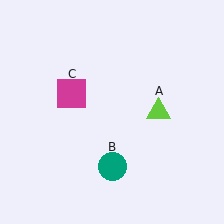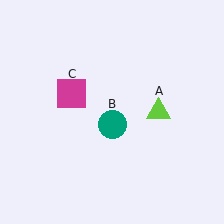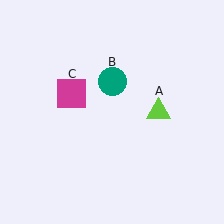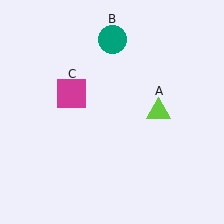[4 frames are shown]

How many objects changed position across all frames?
1 object changed position: teal circle (object B).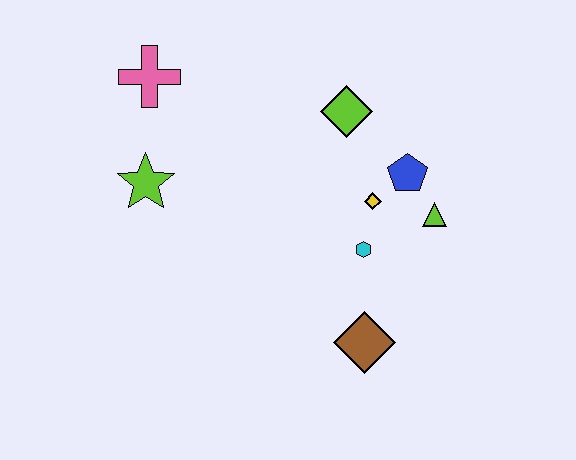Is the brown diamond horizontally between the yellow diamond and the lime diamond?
Yes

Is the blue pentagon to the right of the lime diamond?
Yes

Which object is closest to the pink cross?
The lime star is closest to the pink cross.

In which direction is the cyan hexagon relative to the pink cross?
The cyan hexagon is to the right of the pink cross.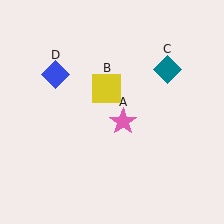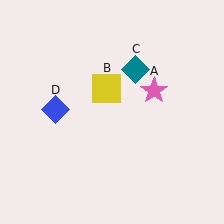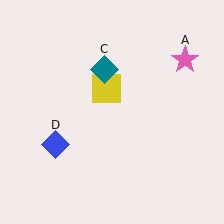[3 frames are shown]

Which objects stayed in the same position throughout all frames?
Yellow square (object B) remained stationary.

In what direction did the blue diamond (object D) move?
The blue diamond (object D) moved down.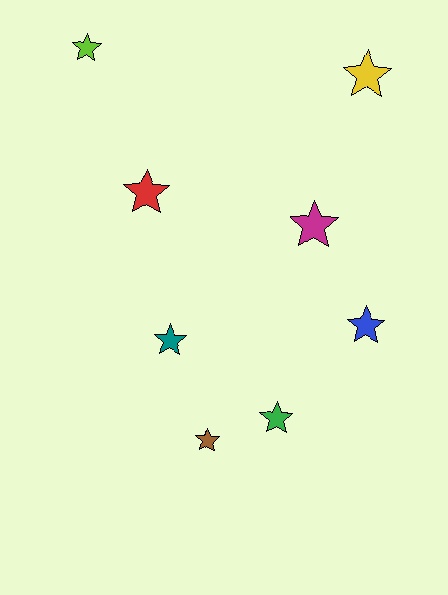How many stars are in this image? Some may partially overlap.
There are 8 stars.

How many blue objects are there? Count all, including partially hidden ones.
There is 1 blue object.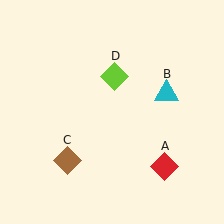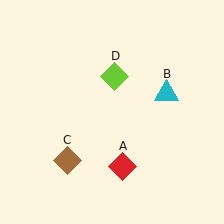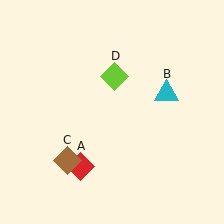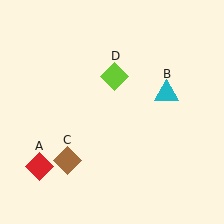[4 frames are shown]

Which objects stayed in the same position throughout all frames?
Cyan triangle (object B) and brown diamond (object C) and lime diamond (object D) remained stationary.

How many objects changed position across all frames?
1 object changed position: red diamond (object A).